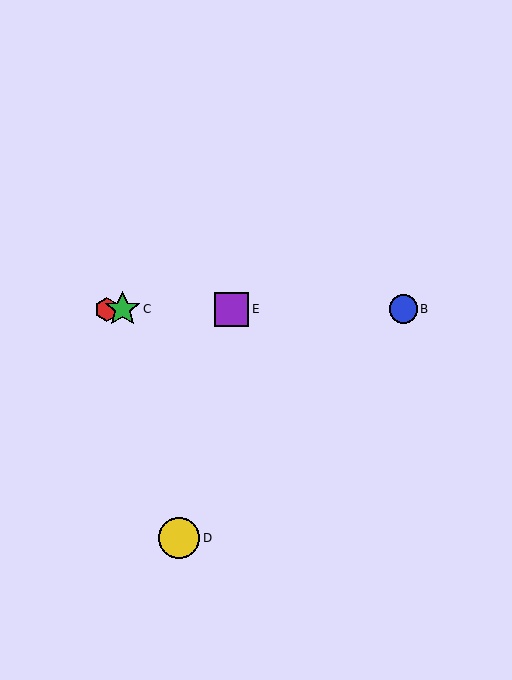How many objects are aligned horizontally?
4 objects (A, B, C, E) are aligned horizontally.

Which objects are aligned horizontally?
Objects A, B, C, E are aligned horizontally.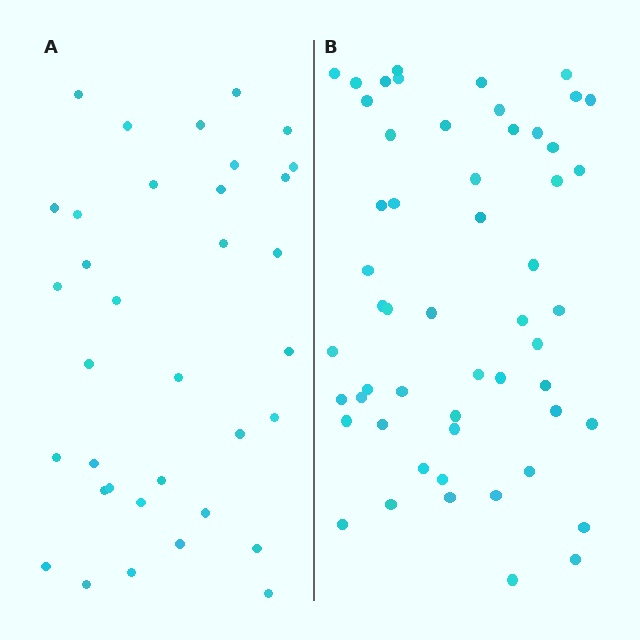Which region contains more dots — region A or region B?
Region B (the right region) has more dots.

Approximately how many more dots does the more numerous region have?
Region B has approximately 20 more dots than region A.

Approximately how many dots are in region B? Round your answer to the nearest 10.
About 50 dots. (The exact count is 54, which rounds to 50.)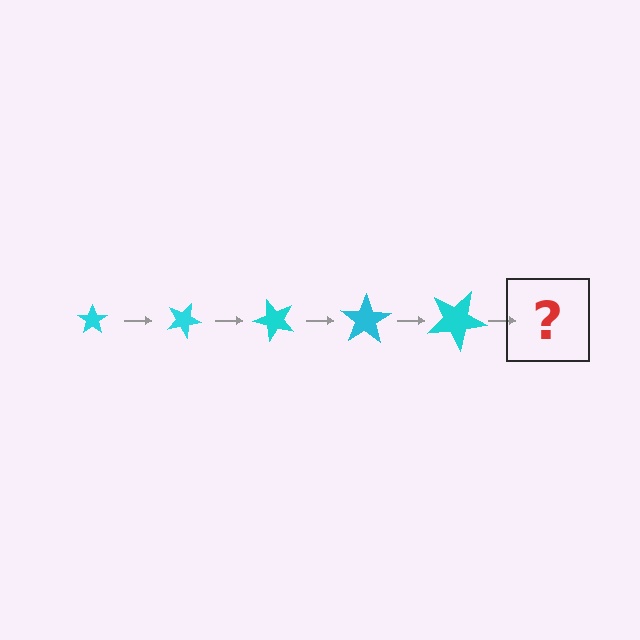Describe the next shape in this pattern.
It should be a star, larger than the previous one and rotated 125 degrees from the start.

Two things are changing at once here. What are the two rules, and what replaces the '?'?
The two rules are that the star grows larger each step and it rotates 25 degrees each step. The '?' should be a star, larger than the previous one and rotated 125 degrees from the start.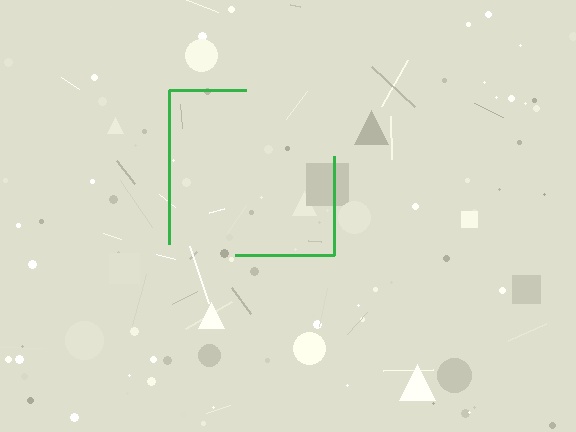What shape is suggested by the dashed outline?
The dashed outline suggests a square.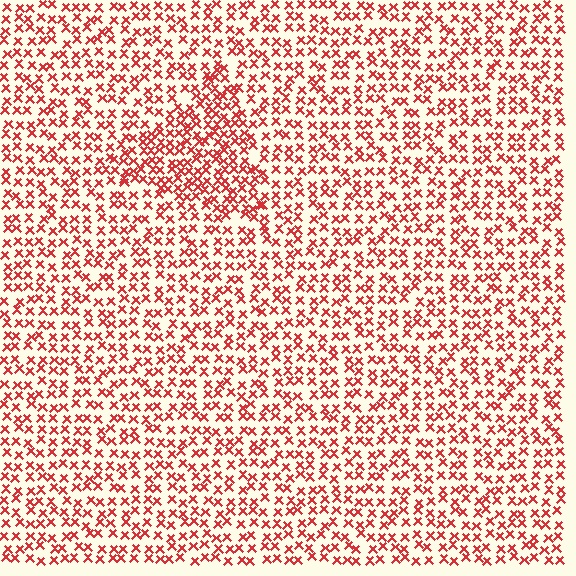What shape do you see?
I see a triangle.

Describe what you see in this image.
The image contains small red elements arranged at two different densities. A triangle-shaped region is visible where the elements are more densely packed than the surrounding area.